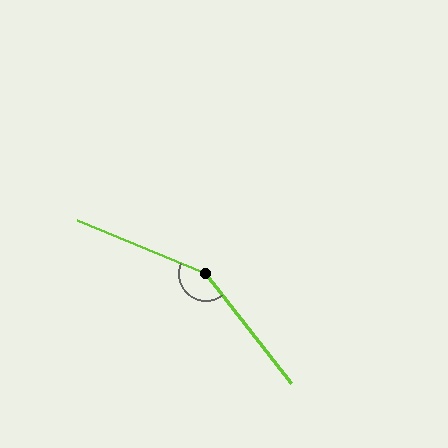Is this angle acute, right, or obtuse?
It is obtuse.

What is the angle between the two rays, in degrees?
Approximately 151 degrees.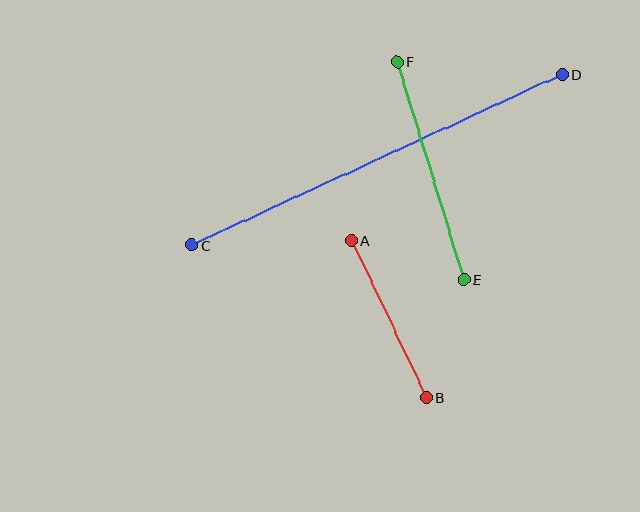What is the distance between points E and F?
The distance is approximately 228 pixels.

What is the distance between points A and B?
The distance is approximately 175 pixels.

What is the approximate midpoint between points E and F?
The midpoint is at approximately (430, 171) pixels.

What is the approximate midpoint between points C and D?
The midpoint is at approximately (377, 160) pixels.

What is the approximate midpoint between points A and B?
The midpoint is at approximately (389, 319) pixels.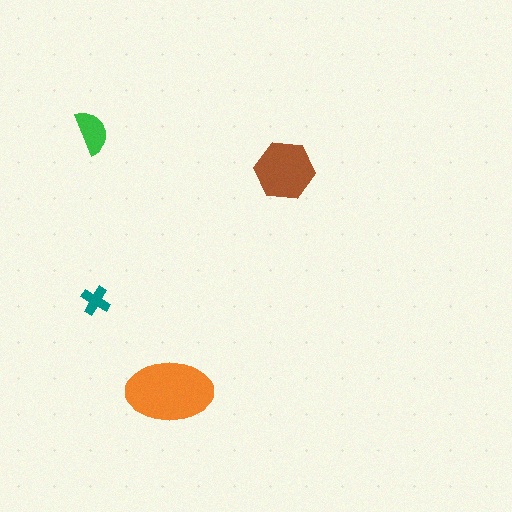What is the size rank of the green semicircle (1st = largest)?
3rd.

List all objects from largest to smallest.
The orange ellipse, the brown hexagon, the green semicircle, the teal cross.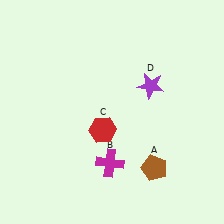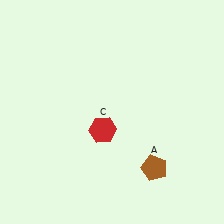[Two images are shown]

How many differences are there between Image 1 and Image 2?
There are 2 differences between the two images.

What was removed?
The magenta cross (B), the purple star (D) were removed in Image 2.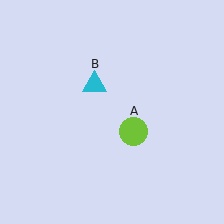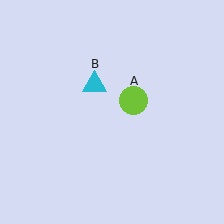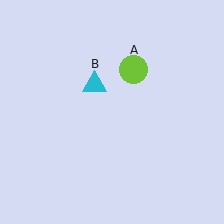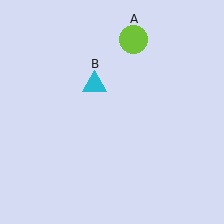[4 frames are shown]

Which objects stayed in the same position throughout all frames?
Cyan triangle (object B) remained stationary.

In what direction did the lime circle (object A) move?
The lime circle (object A) moved up.